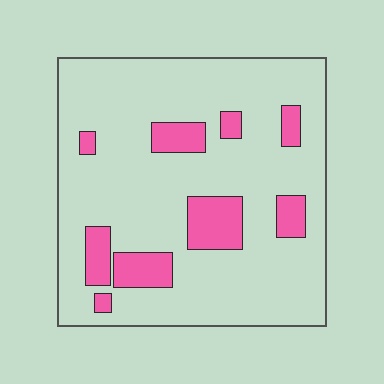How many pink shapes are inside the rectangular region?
9.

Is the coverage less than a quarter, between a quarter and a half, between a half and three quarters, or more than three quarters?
Less than a quarter.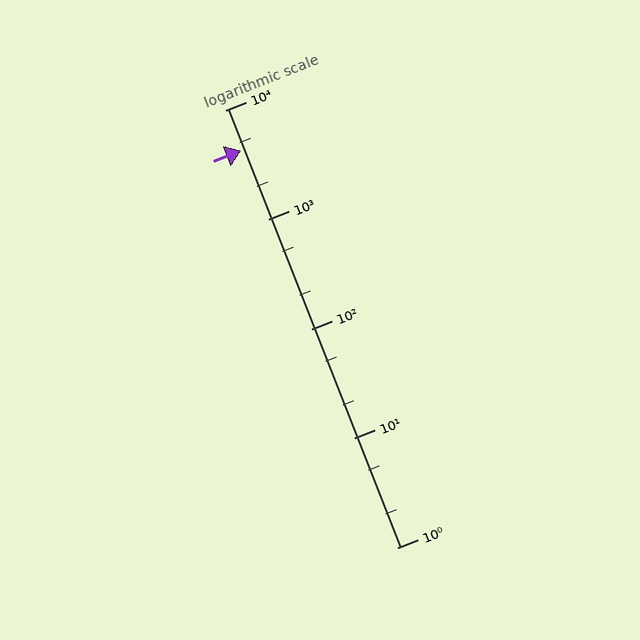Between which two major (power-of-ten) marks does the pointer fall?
The pointer is between 1000 and 10000.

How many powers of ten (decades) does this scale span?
The scale spans 4 decades, from 1 to 10000.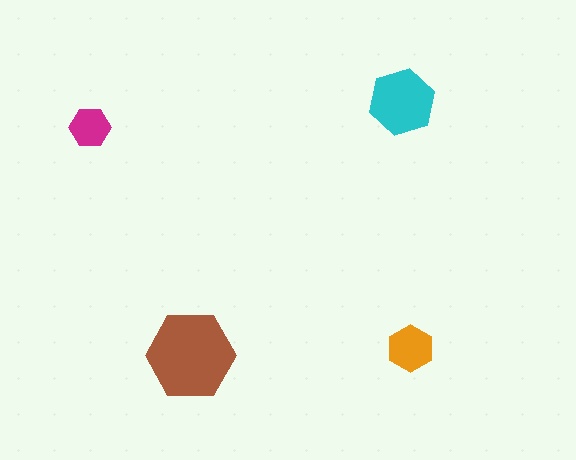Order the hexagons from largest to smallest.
the brown one, the cyan one, the orange one, the magenta one.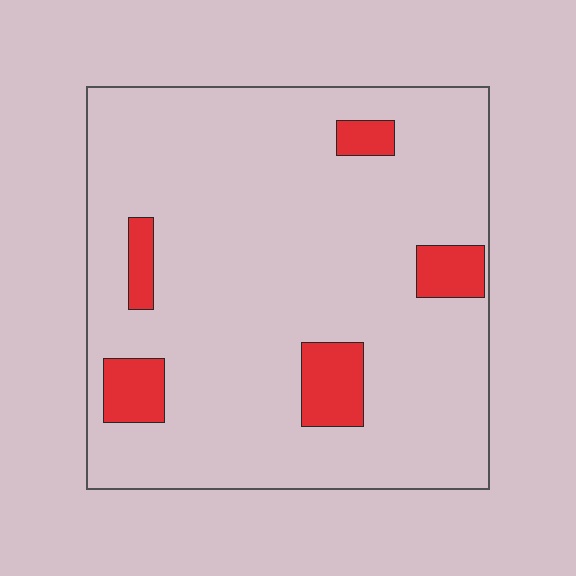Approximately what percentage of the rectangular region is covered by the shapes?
Approximately 10%.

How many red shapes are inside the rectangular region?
5.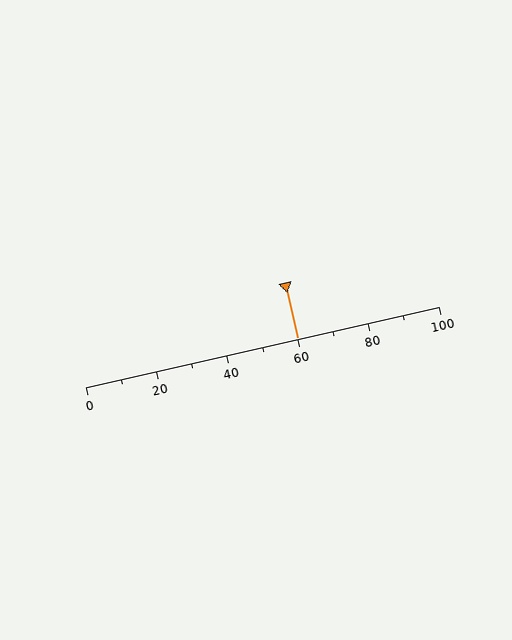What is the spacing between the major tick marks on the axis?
The major ticks are spaced 20 apart.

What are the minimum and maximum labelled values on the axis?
The axis runs from 0 to 100.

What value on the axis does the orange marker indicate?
The marker indicates approximately 60.